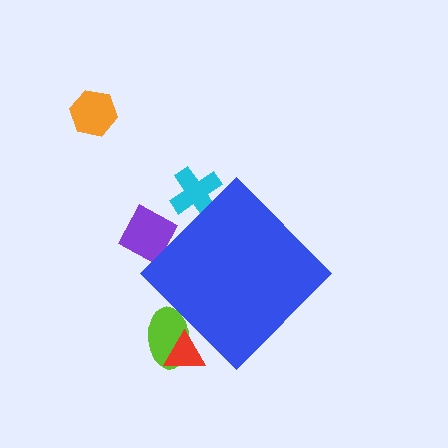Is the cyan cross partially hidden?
Yes, the cyan cross is partially hidden behind the blue diamond.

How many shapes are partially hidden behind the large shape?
4 shapes are partially hidden.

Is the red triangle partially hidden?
Yes, the red triangle is partially hidden behind the blue diamond.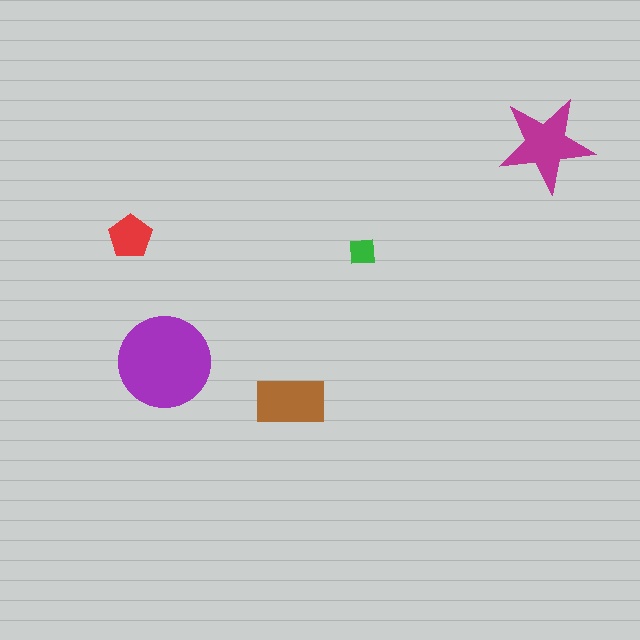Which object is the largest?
The purple circle.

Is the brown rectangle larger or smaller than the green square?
Larger.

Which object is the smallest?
The green square.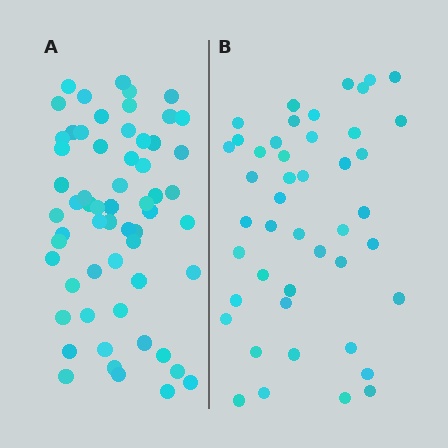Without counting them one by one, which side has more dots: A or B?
Region A (the left region) has more dots.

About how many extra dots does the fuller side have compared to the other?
Region A has approximately 15 more dots than region B.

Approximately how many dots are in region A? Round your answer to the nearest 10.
About 60 dots.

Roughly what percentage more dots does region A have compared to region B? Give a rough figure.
About 35% more.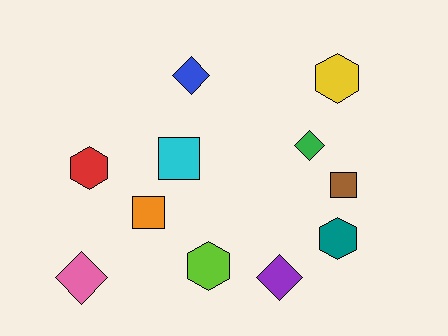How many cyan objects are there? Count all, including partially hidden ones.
There is 1 cyan object.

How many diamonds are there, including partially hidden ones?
There are 4 diamonds.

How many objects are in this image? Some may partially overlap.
There are 11 objects.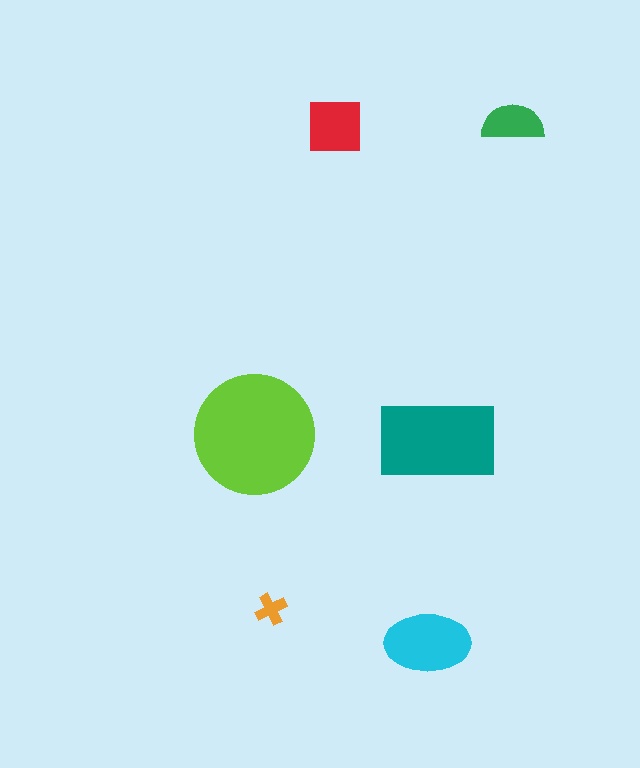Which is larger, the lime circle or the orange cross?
The lime circle.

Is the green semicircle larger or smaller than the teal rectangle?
Smaller.